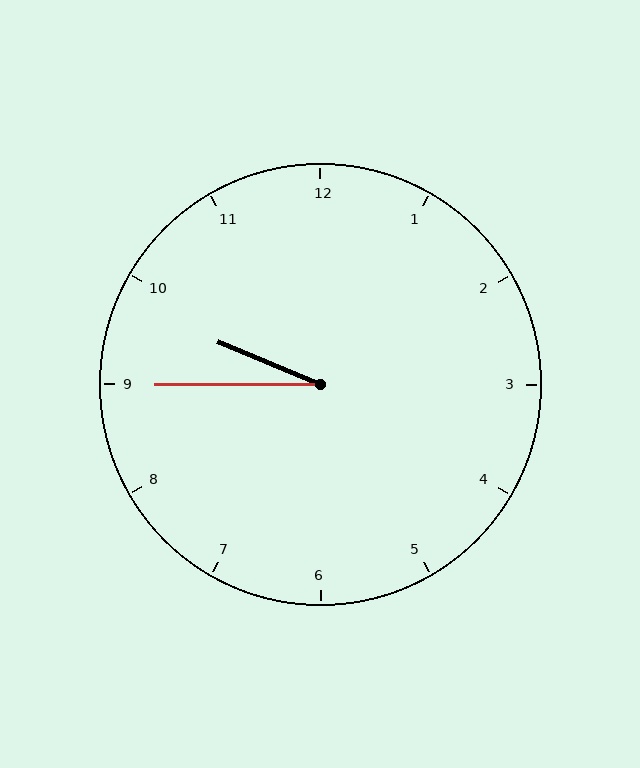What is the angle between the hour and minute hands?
Approximately 22 degrees.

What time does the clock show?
9:45.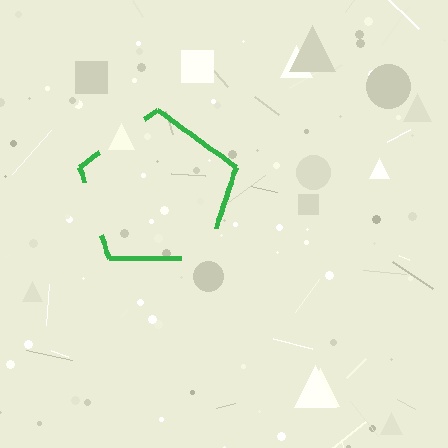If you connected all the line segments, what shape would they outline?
They would outline a pentagon.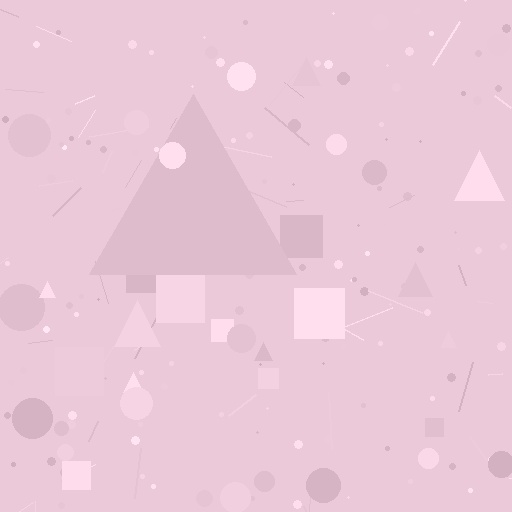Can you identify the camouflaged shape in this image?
The camouflaged shape is a triangle.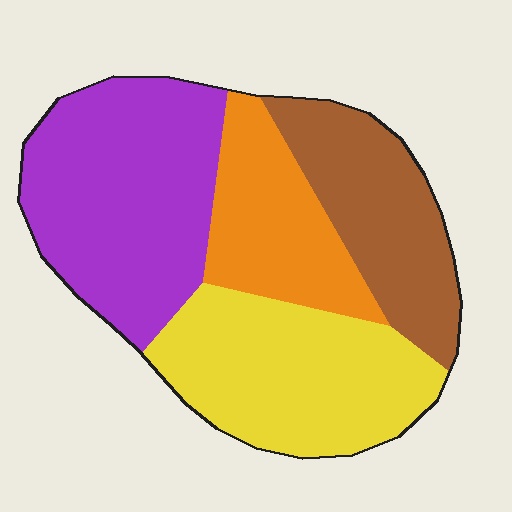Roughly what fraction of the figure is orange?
Orange takes up about one sixth (1/6) of the figure.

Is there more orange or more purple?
Purple.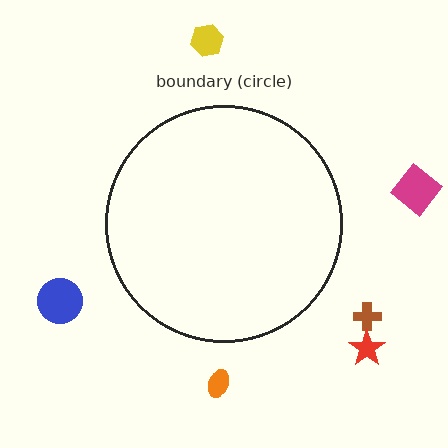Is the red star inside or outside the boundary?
Outside.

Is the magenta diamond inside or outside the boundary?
Outside.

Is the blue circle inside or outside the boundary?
Outside.